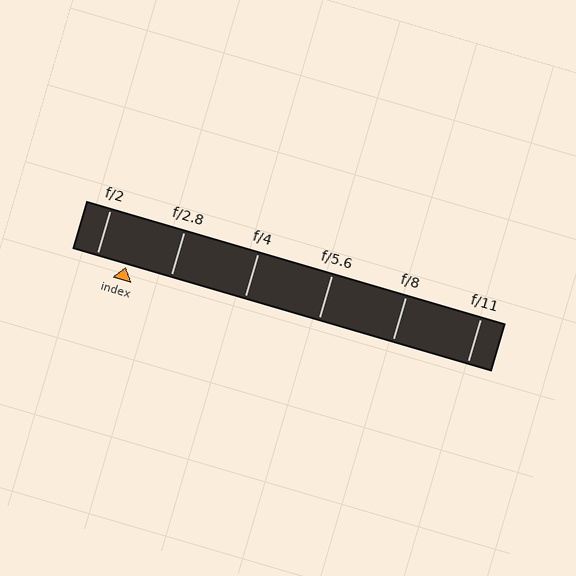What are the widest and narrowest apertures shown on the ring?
The widest aperture shown is f/2 and the narrowest is f/11.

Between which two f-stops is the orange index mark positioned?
The index mark is between f/2 and f/2.8.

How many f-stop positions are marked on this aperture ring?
There are 6 f-stop positions marked.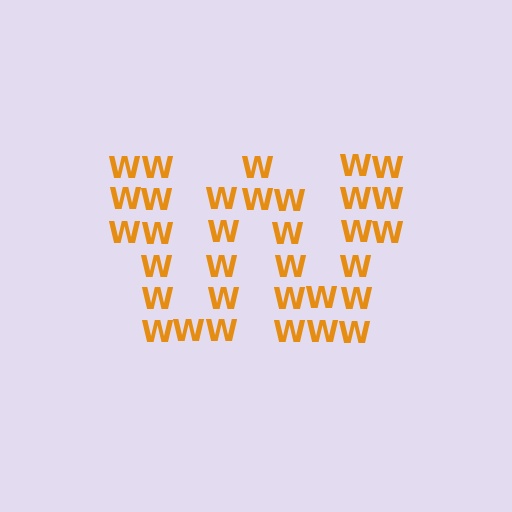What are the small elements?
The small elements are letter W's.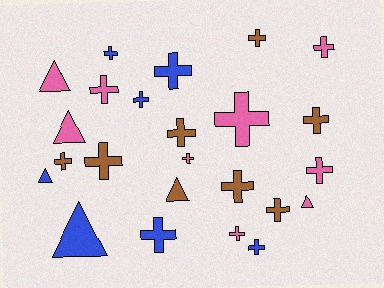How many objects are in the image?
There are 24 objects.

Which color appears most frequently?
Pink, with 9 objects.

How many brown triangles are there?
There is 1 brown triangle.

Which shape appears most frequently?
Cross, with 18 objects.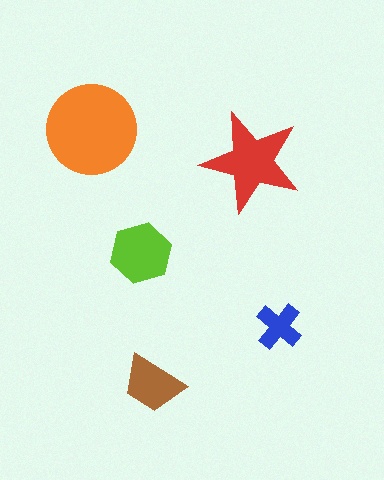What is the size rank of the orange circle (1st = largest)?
1st.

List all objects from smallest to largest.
The blue cross, the brown trapezoid, the lime hexagon, the red star, the orange circle.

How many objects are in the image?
There are 5 objects in the image.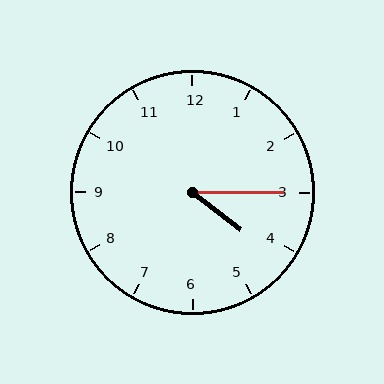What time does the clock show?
4:15.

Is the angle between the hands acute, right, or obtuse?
It is acute.